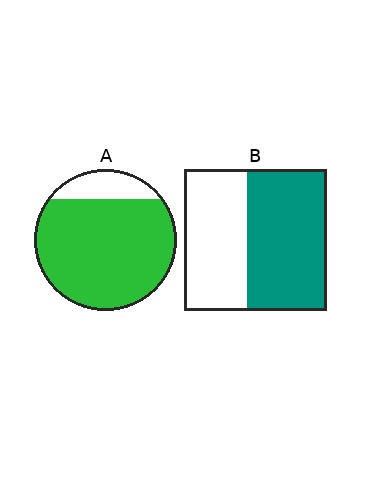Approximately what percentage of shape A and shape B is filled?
A is approximately 85% and B is approximately 55%.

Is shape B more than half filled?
Yes.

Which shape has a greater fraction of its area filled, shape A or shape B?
Shape A.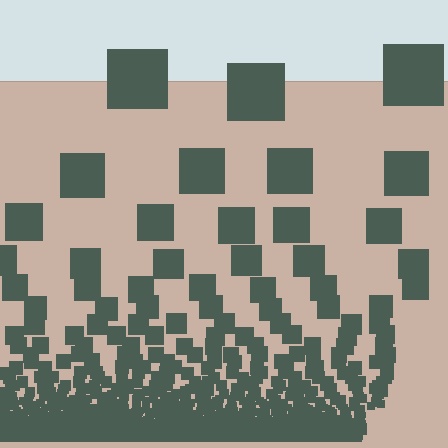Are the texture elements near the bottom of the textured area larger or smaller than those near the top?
Smaller. The gradient is inverted — elements near the bottom are smaller and denser.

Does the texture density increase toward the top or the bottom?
Density increases toward the bottom.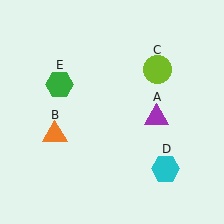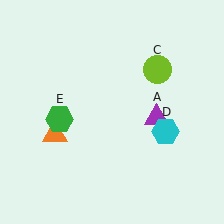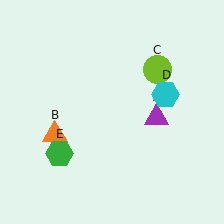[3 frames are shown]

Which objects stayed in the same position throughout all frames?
Purple triangle (object A) and orange triangle (object B) and lime circle (object C) remained stationary.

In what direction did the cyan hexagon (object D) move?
The cyan hexagon (object D) moved up.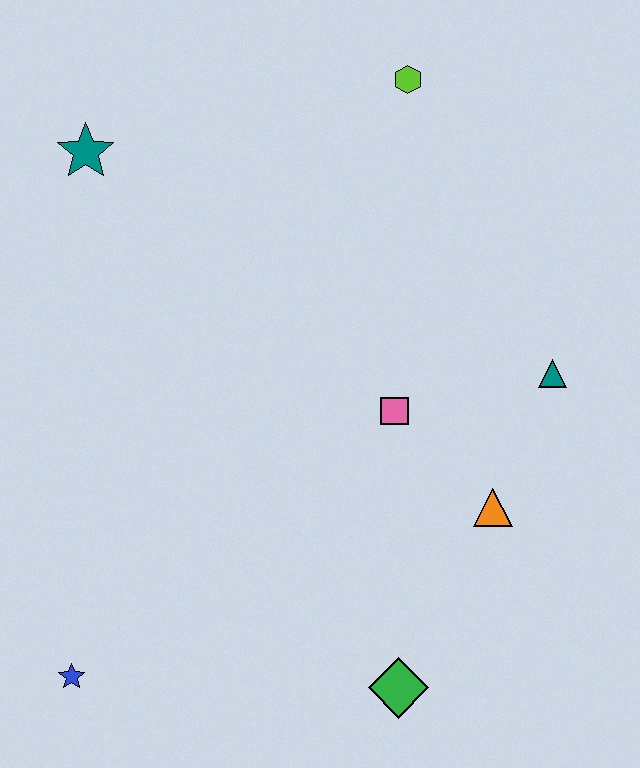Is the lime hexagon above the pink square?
Yes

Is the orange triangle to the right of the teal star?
Yes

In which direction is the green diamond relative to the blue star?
The green diamond is to the right of the blue star.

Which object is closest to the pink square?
The orange triangle is closest to the pink square.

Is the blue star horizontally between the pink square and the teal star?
No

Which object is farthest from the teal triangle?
The blue star is farthest from the teal triangle.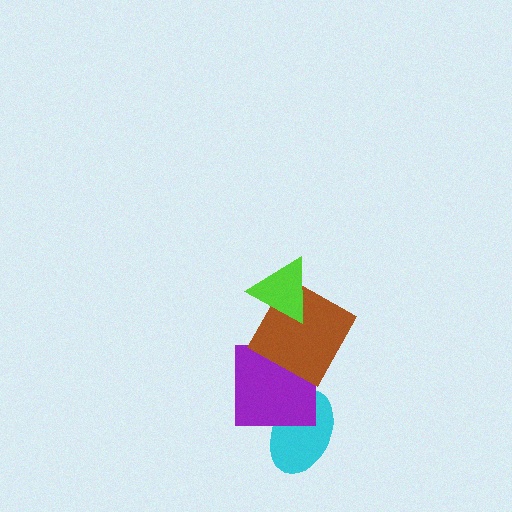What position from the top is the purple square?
The purple square is 3rd from the top.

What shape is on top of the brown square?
The lime triangle is on top of the brown square.